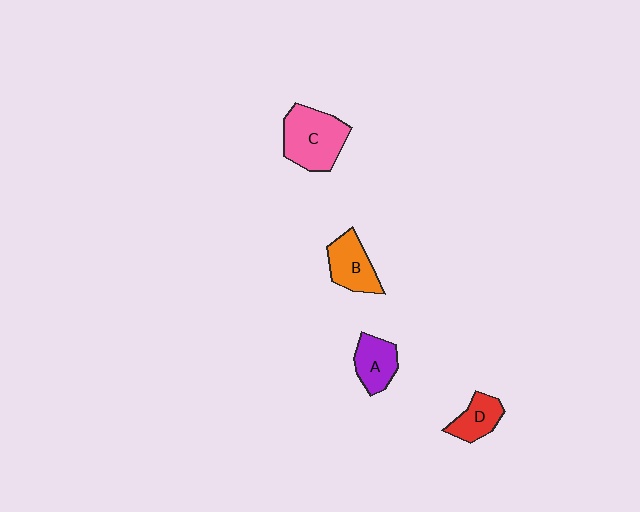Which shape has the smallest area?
Shape D (red).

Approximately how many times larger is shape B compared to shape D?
Approximately 1.3 times.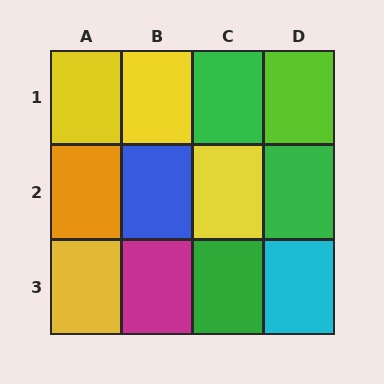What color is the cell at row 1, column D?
Lime.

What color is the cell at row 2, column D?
Green.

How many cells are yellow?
4 cells are yellow.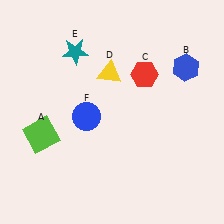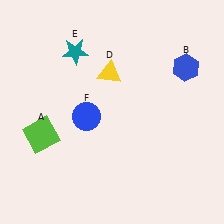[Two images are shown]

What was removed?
The red hexagon (C) was removed in Image 2.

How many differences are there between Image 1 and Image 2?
There is 1 difference between the two images.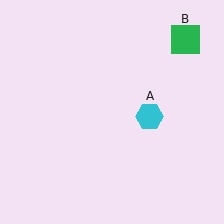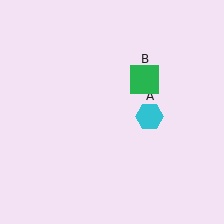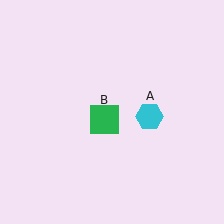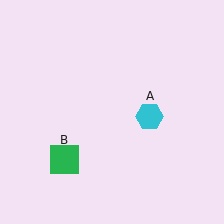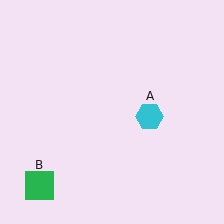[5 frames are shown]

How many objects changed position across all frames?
1 object changed position: green square (object B).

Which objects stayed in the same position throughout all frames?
Cyan hexagon (object A) remained stationary.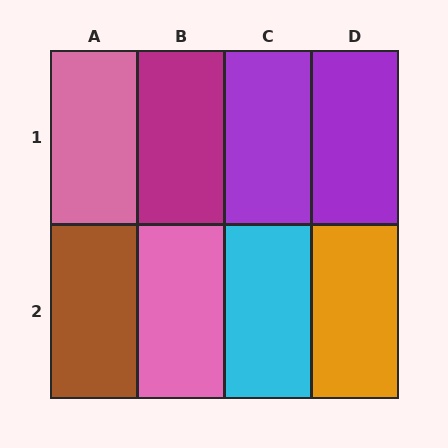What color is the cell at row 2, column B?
Pink.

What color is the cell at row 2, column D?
Orange.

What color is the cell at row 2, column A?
Brown.